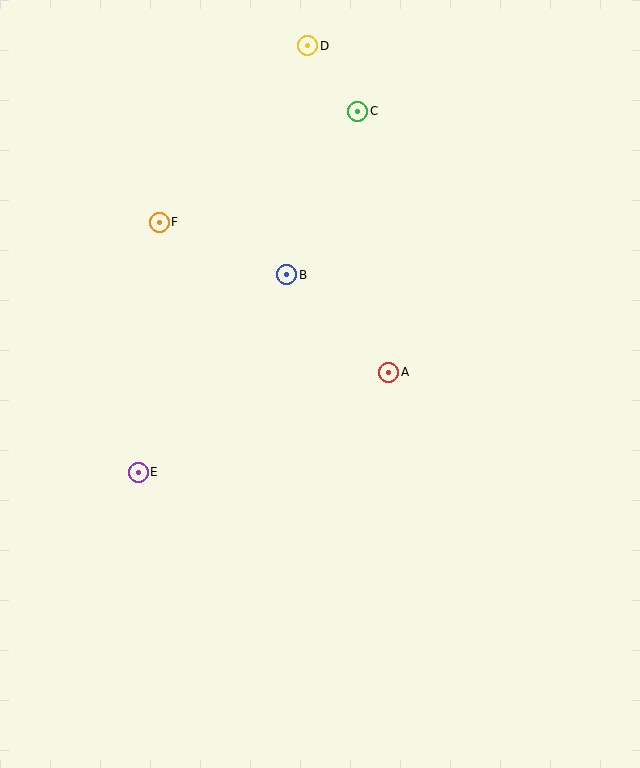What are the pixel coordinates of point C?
Point C is at (358, 111).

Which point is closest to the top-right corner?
Point C is closest to the top-right corner.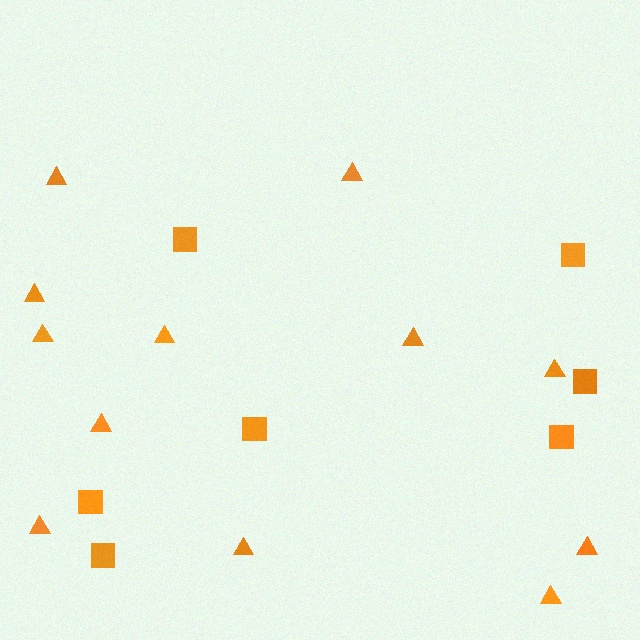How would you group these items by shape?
There are 2 groups: one group of squares (7) and one group of triangles (12).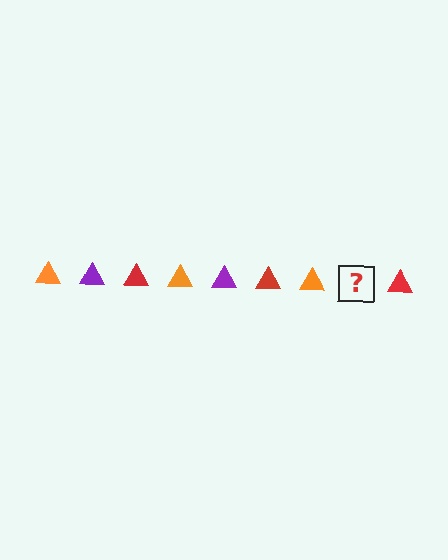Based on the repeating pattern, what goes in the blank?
The blank should be a purple triangle.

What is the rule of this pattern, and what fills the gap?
The rule is that the pattern cycles through orange, purple, red triangles. The gap should be filled with a purple triangle.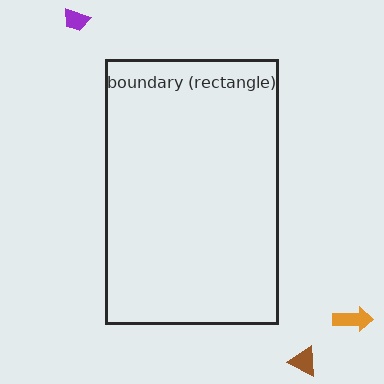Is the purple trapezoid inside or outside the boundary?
Outside.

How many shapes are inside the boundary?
0 inside, 3 outside.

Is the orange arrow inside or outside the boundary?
Outside.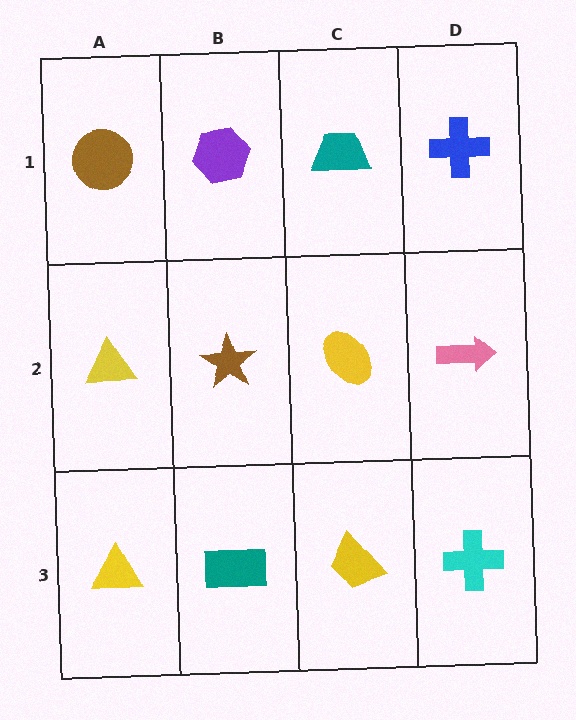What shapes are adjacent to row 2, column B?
A purple hexagon (row 1, column B), a teal rectangle (row 3, column B), a yellow triangle (row 2, column A), a yellow ellipse (row 2, column C).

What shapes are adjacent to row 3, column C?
A yellow ellipse (row 2, column C), a teal rectangle (row 3, column B), a cyan cross (row 3, column D).